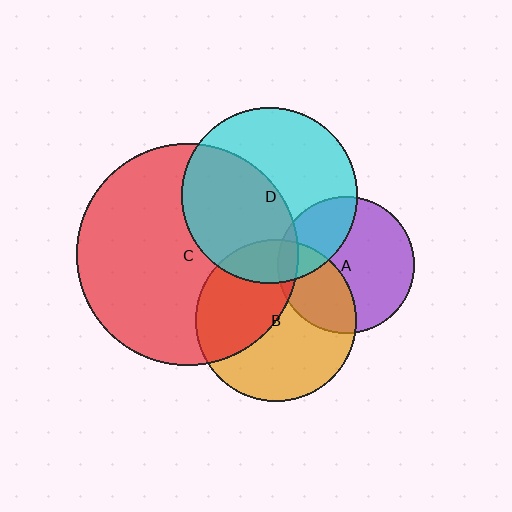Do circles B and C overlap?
Yes.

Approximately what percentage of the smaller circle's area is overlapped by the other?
Approximately 45%.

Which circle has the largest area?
Circle C (red).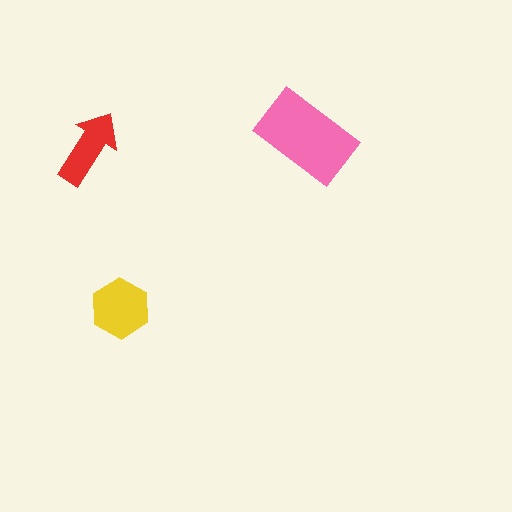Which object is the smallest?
The red arrow.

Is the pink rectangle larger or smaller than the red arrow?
Larger.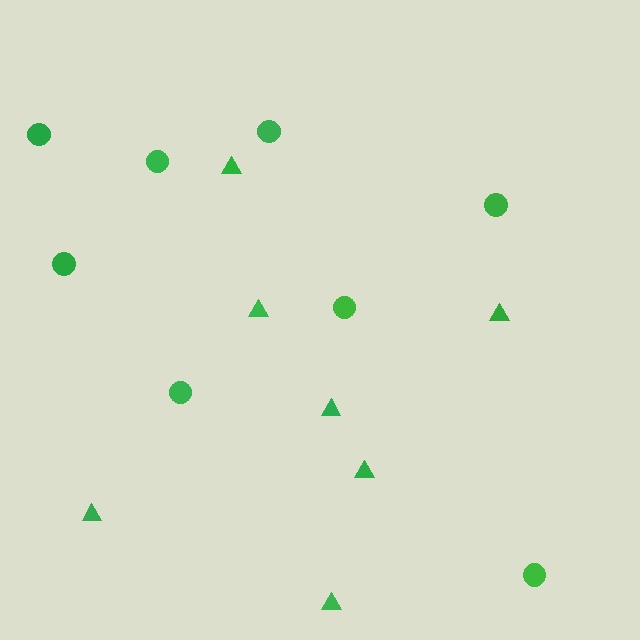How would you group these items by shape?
There are 2 groups: one group of triangles (7) and one group of circles (8).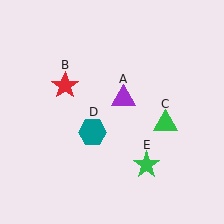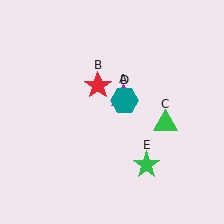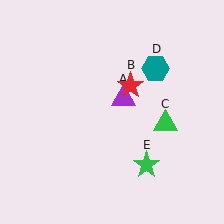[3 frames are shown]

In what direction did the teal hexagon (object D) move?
The teal hexagon (object D) moved up and to the right.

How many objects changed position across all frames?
2 objects changed position: red star (object B), teal hexagon (object D).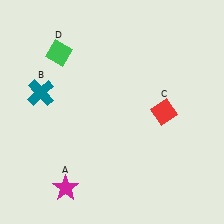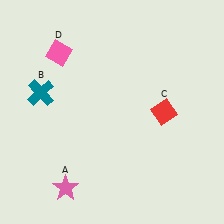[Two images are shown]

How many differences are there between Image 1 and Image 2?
There are 2 differences between the two images.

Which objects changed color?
A changed from magenta to pink. D changed from green to pink.